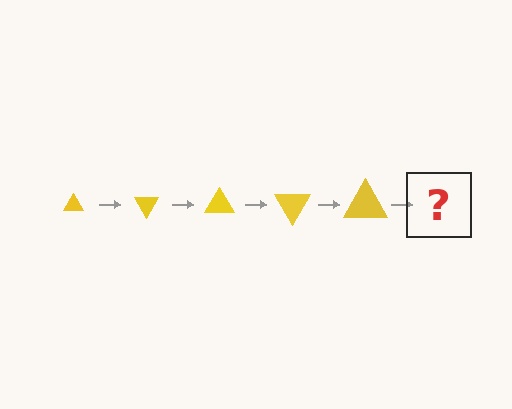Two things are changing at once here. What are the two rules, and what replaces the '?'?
The two rules are that the triangle grows larger each step and it rotates 60 degrees each step. The '?' should be a triangle, larger than the previous one and rotated 300 degrees from the start.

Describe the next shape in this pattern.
It should be a triangle, larger than the previous one and rotated 300 degrees from the start.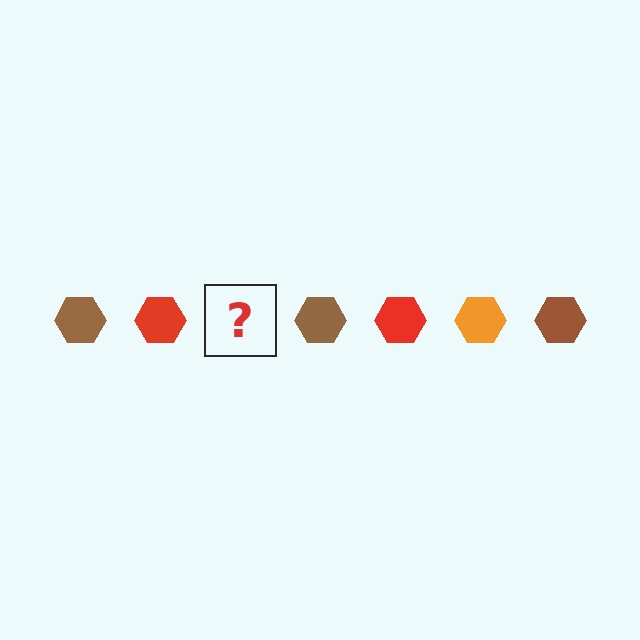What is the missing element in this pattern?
The missing element is an orange hexagon.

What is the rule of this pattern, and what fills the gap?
The rule is that the pattern cycles through brown, red, orange hexagons. The gap should be filled with an orange hexagon.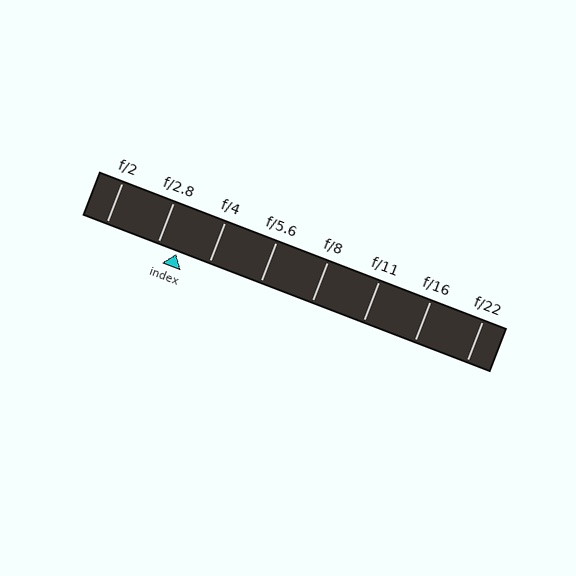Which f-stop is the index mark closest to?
The index mark is closest to f/2.8.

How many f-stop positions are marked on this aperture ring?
There are 8 f-stop positions marked.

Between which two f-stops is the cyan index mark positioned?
The index mark is between f/2.8 and f/4.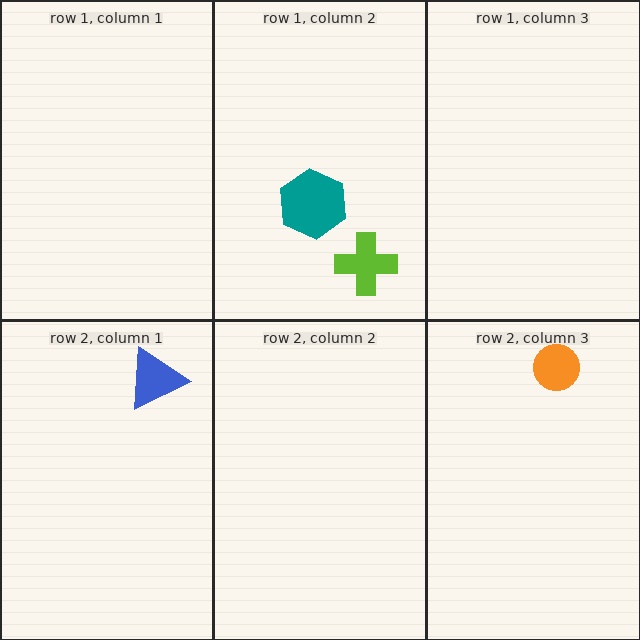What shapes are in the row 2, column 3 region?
The orange circle.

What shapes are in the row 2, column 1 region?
The blue triangle.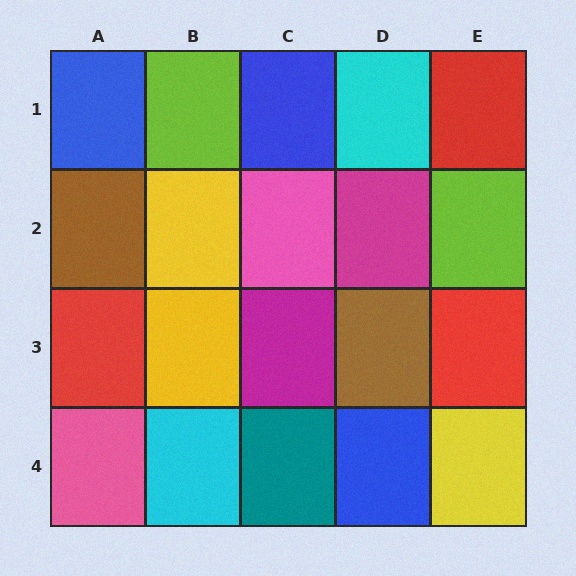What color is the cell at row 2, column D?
Magenta.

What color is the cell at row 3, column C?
Magenta.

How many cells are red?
3 cells are red.